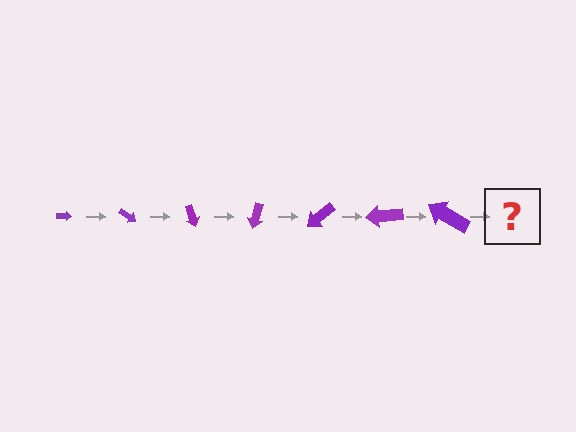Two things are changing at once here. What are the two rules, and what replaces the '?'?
The two rules are that the arrow grows larger each step and it rotates 35 degrees each step. The '?' should be an arrow, larger than the previous one and rotated 245 degrees from the start.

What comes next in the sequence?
The next element should be an arrow, larger than the previous one and rotated 245 degrees from the start.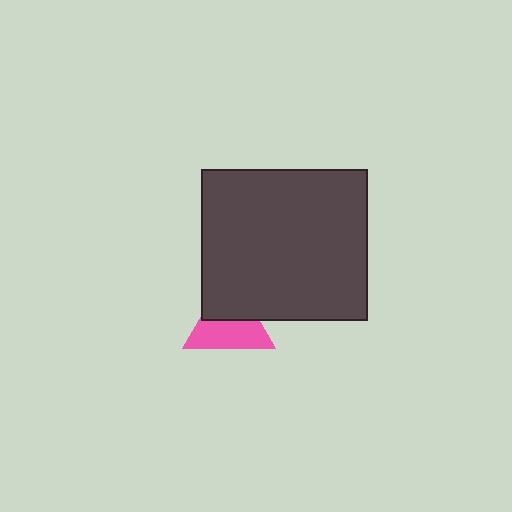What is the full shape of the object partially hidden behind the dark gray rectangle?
The partially hidden object is a pink triangle.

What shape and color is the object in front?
The object in front is a dark gray rectangle.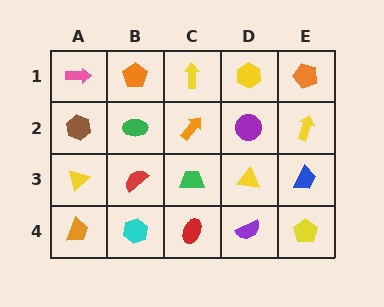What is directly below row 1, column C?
An orange arrow.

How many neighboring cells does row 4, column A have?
2.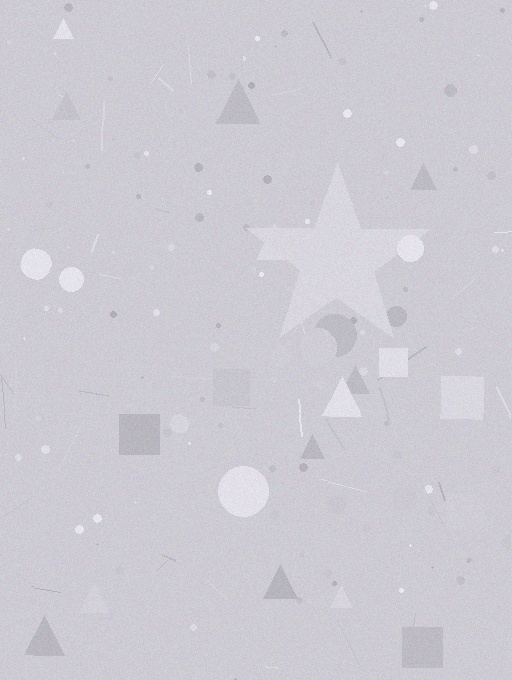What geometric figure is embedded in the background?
A star is embedded in the background.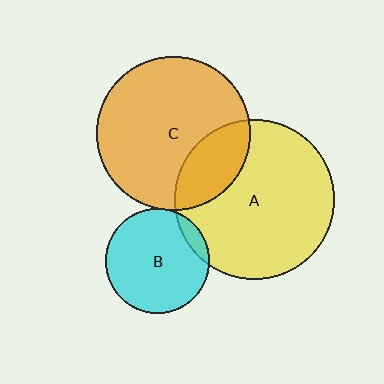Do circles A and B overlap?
Yes.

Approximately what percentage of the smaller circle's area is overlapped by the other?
Approximately 10%.